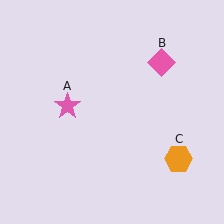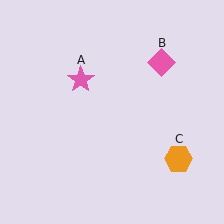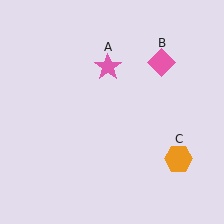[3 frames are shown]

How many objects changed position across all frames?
1 object changed position: pink star (object A).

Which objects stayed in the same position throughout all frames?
Pink diamond (object B) and orange hexagon (object C) remained stationary.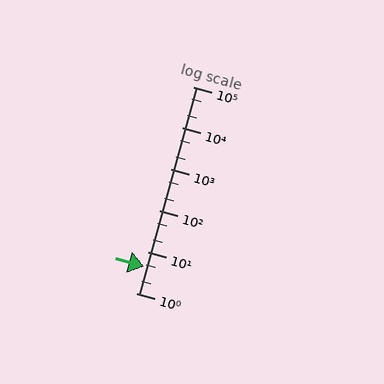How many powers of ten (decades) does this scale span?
The scale spans 5 decades, from 1 to 100000.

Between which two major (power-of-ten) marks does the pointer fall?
The pointer is between 1 and 10.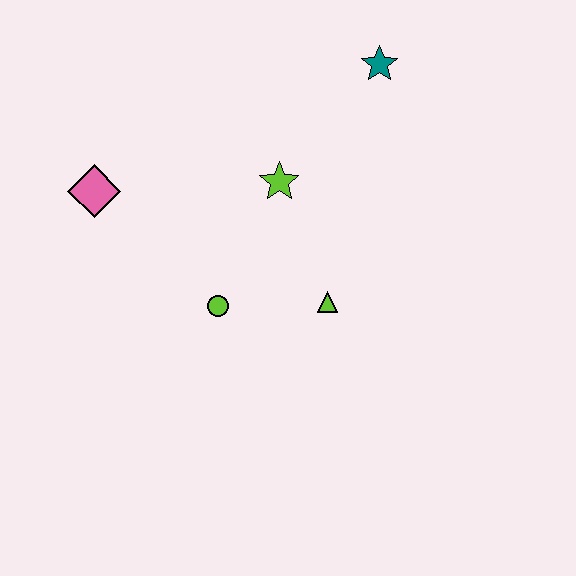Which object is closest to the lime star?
The lime triangle is closest to the lime star.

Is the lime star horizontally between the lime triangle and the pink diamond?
Yes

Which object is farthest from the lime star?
The pink diamond is farthest from the lime star.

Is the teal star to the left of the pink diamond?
No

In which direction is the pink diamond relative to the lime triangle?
The pink diamond is to the left of the lime triangle.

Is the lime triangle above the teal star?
No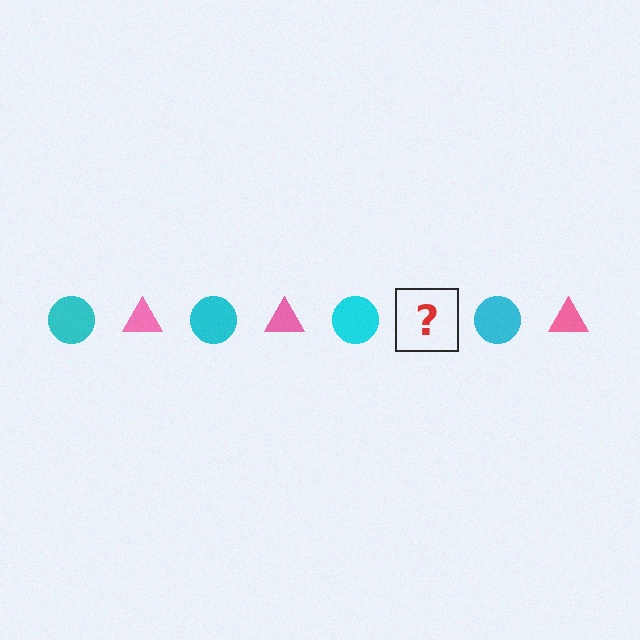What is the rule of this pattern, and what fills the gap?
The rule is that the pattern alternates between cyan circle and pink triangle. The gap should be filled with a pink triangle.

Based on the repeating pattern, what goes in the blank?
The blank should be a pink triangle.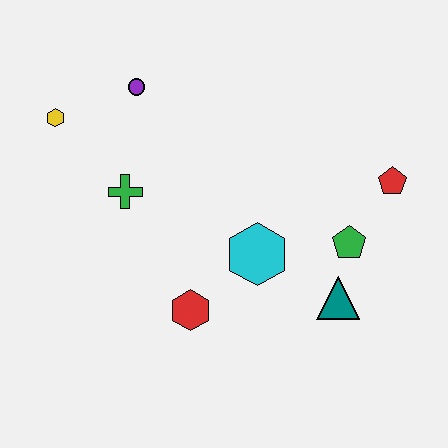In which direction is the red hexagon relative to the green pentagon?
The red hexagon is to the left of the green pentagon.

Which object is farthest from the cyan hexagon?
The yellow hexagon is farthest from the cyan hexagon.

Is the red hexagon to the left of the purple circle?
No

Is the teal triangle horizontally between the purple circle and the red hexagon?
No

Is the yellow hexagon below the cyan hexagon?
No